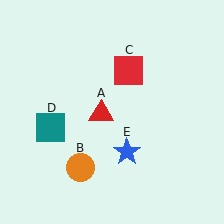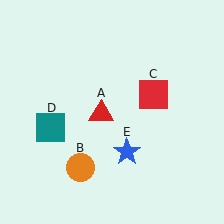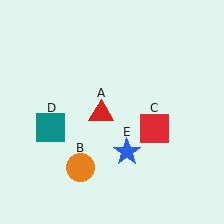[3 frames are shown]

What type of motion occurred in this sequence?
The red square (object C) rotated clockwise around the center of the scene.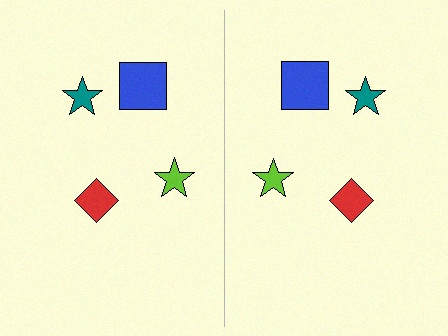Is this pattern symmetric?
Yes, this pattern has bilateral (reflection) symmetry.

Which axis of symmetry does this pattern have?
The pattern has a vertical axis of symmetry running through the center of the image.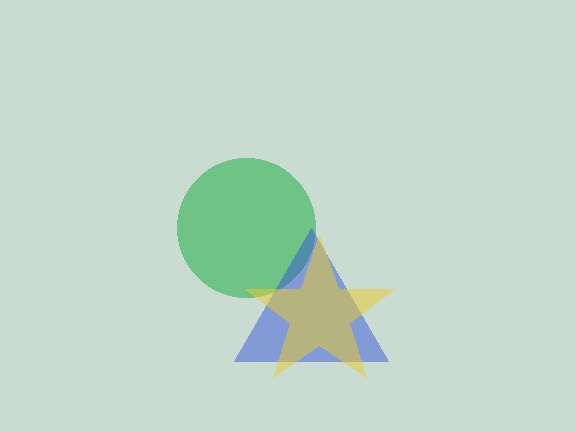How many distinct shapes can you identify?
There are 3 distinct shapes: a green circle, a blue triangle, a yellow star.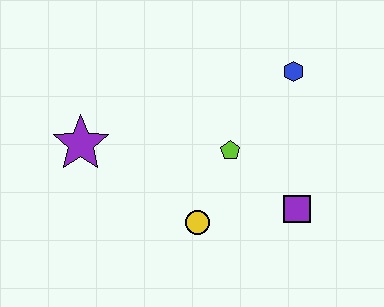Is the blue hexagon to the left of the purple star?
No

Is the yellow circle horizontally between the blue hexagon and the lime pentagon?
No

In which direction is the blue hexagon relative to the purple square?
The blue hexagon is above the purple square.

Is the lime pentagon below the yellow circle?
No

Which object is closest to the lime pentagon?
The yellow circle is closest to the lime pentagon.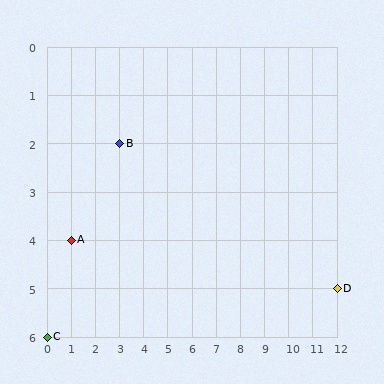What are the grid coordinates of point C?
Point C is at grid coordinates (0, 6).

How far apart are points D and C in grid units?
Points D and C are 12 columns and 1 row apart (about 12.0 grid units diagonally).